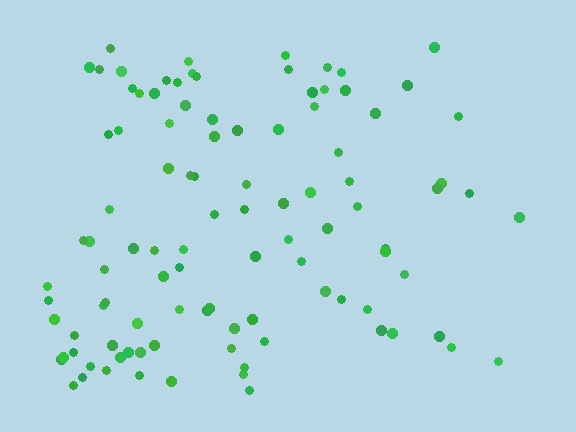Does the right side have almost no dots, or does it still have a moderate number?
Still a moderate number, just noticeably fewer than the left.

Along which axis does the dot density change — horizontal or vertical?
Horizontal.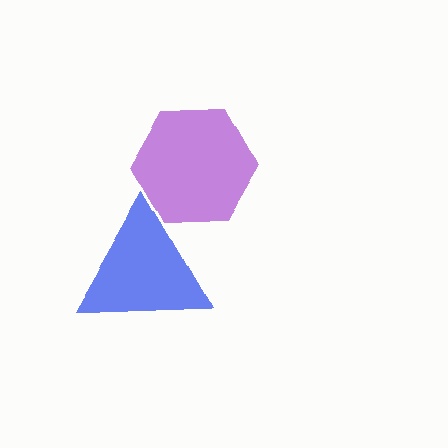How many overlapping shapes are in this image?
There are 2 overlapping shapes in the image.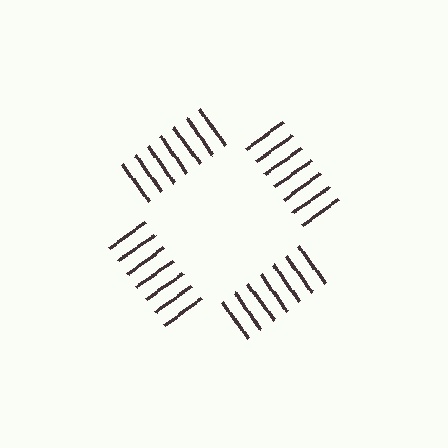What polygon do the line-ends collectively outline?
An illusory square — the line segments terminate on its edges but no continuous stroke is drawn.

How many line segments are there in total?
28 — 7 along each of the 4 edges.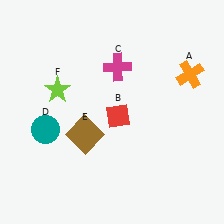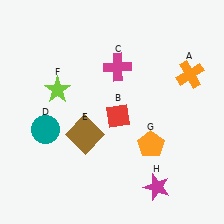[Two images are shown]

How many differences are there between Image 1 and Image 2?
There are 2 differences between the two images.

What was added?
An orange pentagon (G), a magenta star (H) were added in Image 2.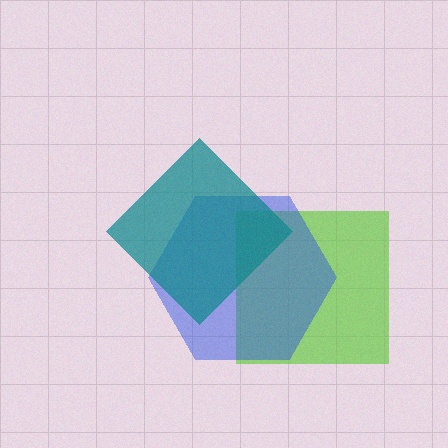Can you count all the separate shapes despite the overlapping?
Yes, there are 3 separate shapes.